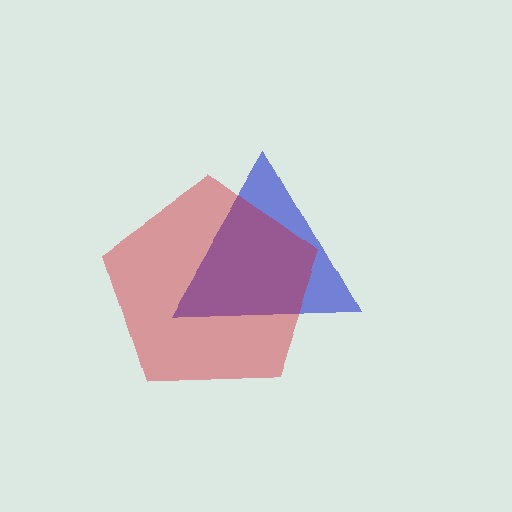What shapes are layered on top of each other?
The layered shapes are: a blue triangle, a red pentagon.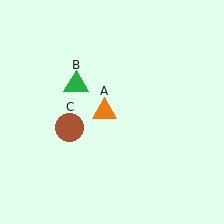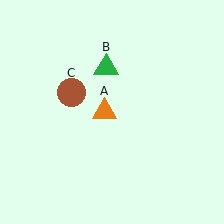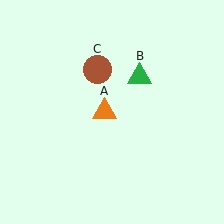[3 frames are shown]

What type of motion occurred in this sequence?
The green triangle (object B), brown circle (object C) rotated clockwise around the center of the scene.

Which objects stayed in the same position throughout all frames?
Orange triangle (object A) remained stationary.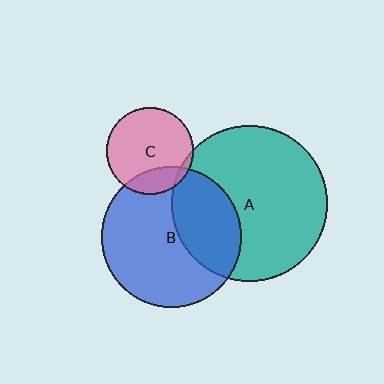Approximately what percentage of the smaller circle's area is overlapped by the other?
Approximately 5%.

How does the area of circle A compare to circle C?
Approximately 3.2 times.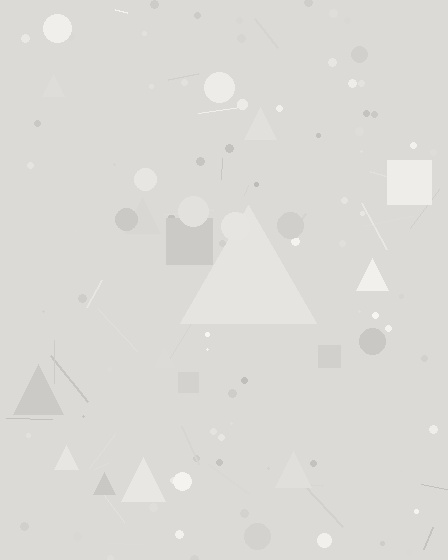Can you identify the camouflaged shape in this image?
The camouflaged shape is a triangle.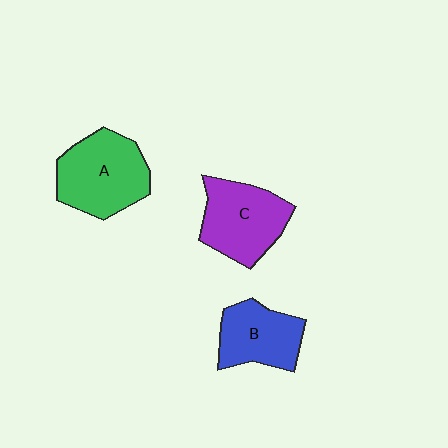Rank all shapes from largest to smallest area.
From largest to smallest: A (green), C (purple), B (blue).